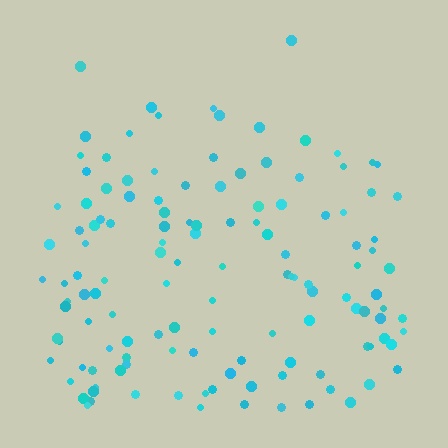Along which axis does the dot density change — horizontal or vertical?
Vertical.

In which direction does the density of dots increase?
From top to bottom, with the bottom side densest.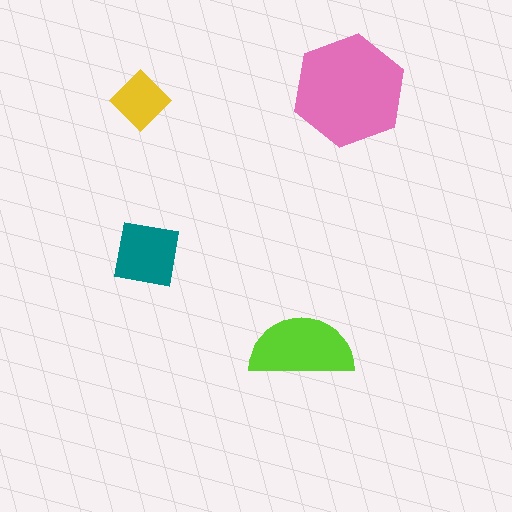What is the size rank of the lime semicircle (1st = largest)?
2nd.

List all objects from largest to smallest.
The pink hexagon, the lime semicircle, the teal square, the yellow diamond.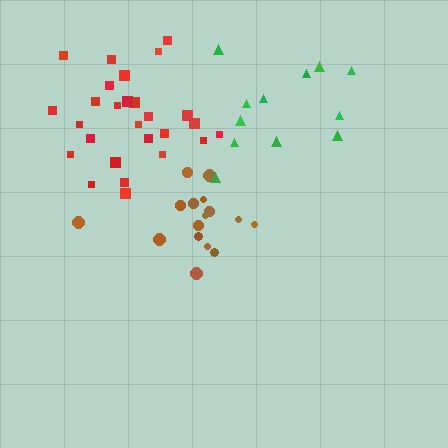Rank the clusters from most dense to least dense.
red, brown, green.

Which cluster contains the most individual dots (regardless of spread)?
Red (27).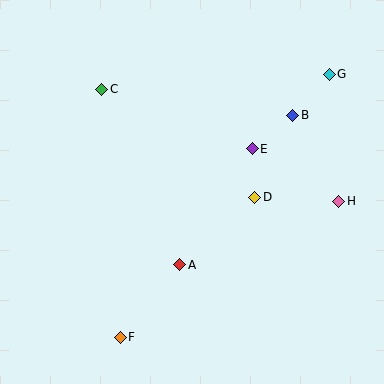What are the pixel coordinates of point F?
Point F is at (120, 337).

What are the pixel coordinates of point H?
Point H is at (339, 201).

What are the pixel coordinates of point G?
Point G is at (329, 74).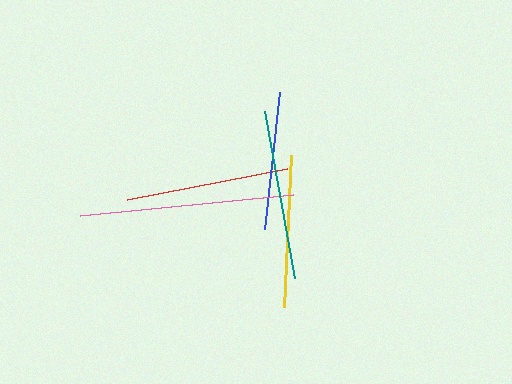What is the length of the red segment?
The red segment is approximately 162 pixels long.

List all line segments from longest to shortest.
From longest to shortest: pink, teal, red, yellow, blue.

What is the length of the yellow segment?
The yellow segment is approximately 152 pixels long.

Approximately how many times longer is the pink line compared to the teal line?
The pink line is approximately 1.3 times the length of the teal line.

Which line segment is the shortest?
The blue line is the shortest at approximately 138 pixels.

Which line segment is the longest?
The pink line is the longest at approximately 214 pixels.